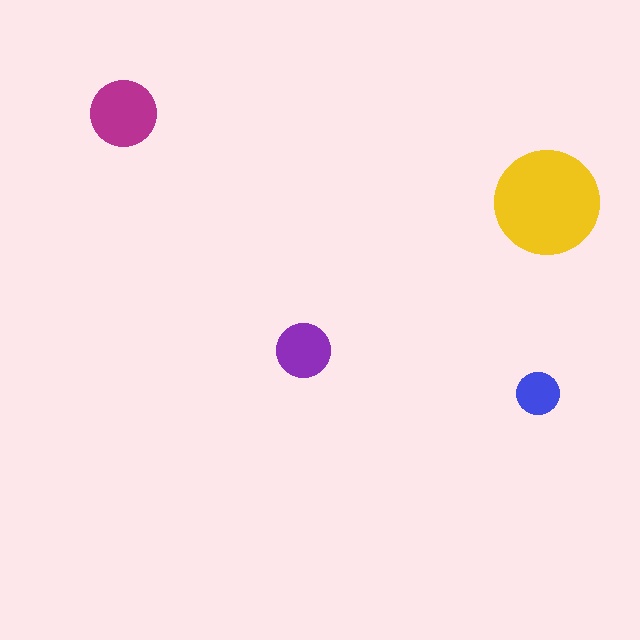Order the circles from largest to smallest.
the yellow one, the magenta one, the purple one, the blue one.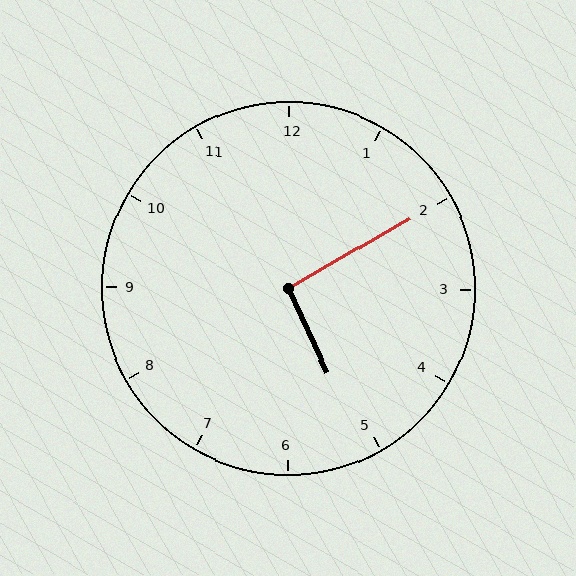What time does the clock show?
5:10.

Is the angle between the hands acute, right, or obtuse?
It is right.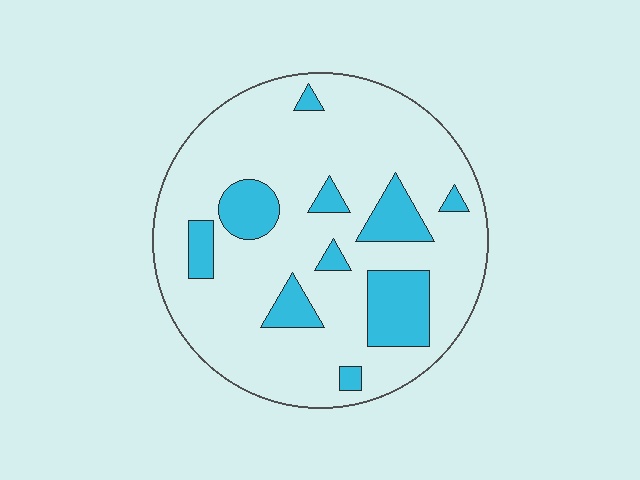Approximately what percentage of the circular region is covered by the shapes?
Approximately 20%.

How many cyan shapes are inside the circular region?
10.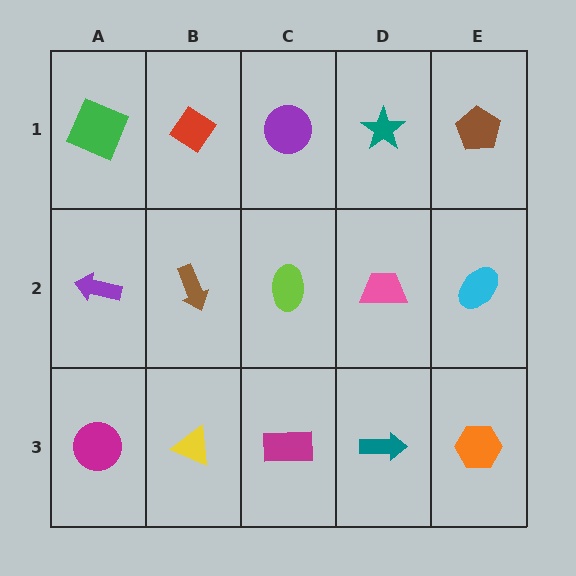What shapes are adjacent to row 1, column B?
A brown arrow (row 2, column B), a green square (row 1, column A), a purple circle (row 1, column C).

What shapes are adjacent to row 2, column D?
A teal star (row 1, column D), a teal arrow (row 3, column D), a lime ellipse (row 2, column C), a cyan ellipse (row 2, column E).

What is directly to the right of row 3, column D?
An orange hexagon.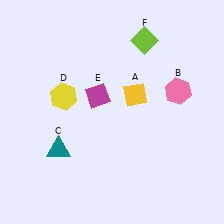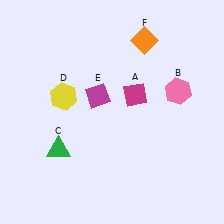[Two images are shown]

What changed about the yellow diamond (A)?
In Image 1, A is yellow. In Image 2, it changed to magenta.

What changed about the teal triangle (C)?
In Image 1, C is teal. In Image 2, it changed to green.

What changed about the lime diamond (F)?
In Image 1, F is lime. In Image 2, it changed to orange.